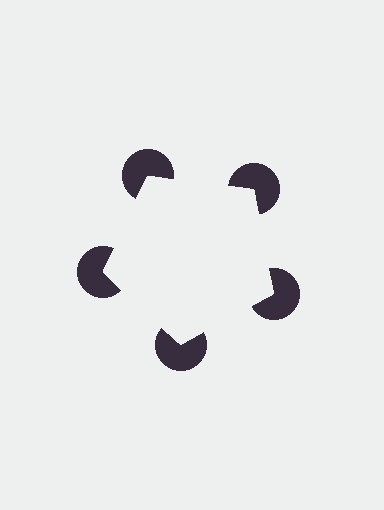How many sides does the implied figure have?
5 sides.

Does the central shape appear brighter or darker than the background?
It typically appears slightly brighter than the background, even though no actual brightness change is drawn.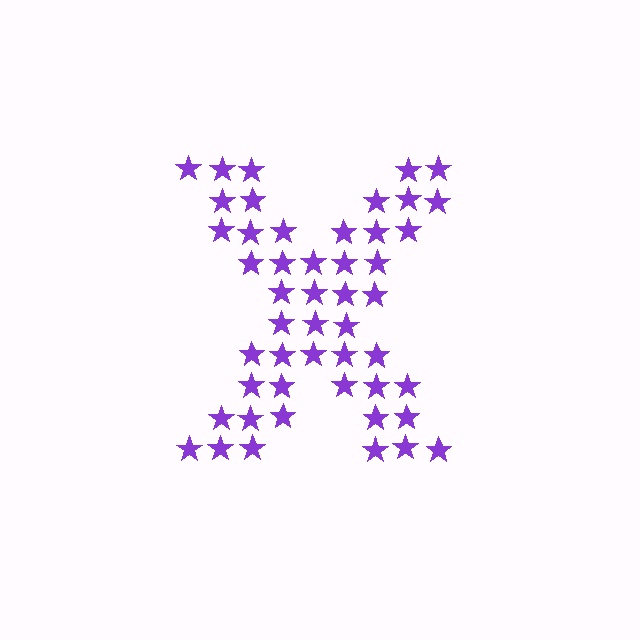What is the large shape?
The large shape is the letter X.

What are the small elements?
The small elements are stars.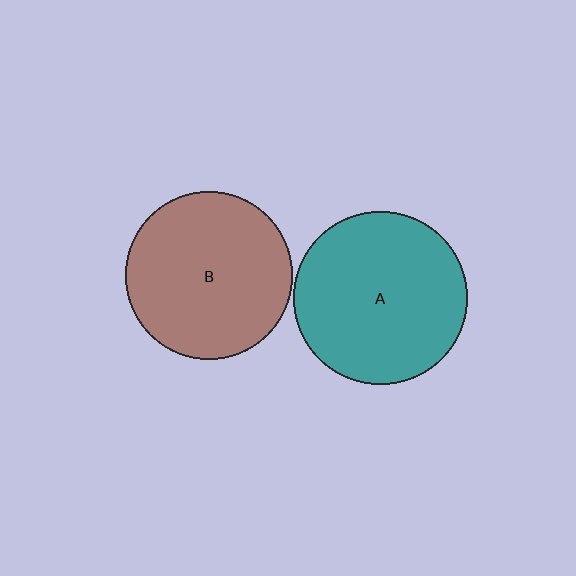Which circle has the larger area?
Circle A (teal).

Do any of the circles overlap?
No, none of the circles overlap.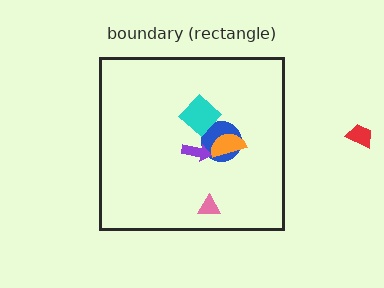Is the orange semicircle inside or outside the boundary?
Inside.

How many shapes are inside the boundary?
5 inside, 1 outside.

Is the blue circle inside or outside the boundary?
Inside.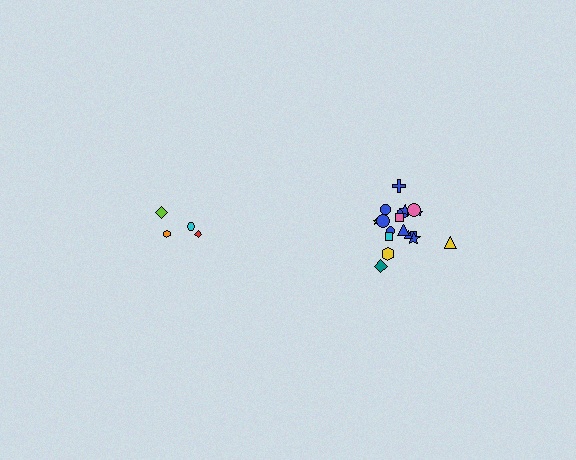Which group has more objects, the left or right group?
The right group.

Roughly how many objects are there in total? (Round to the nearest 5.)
Roughly 20 objects in total.